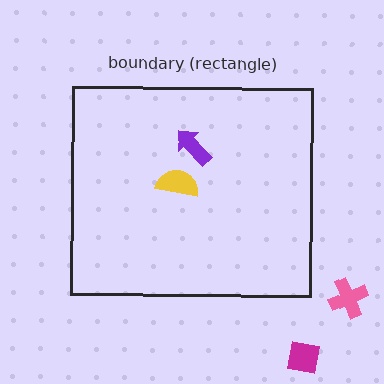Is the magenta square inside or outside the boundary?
Outside.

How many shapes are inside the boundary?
2 inside, 2 outside.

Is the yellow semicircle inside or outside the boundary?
Inside.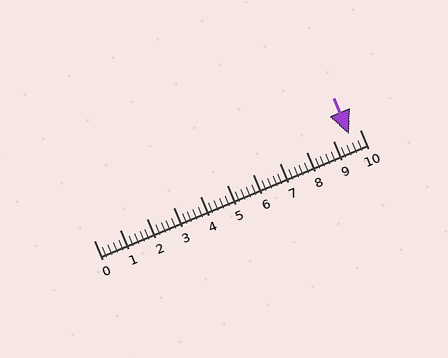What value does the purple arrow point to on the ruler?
The purple arrow points to approximately 9.6.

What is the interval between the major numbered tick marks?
The major tick marks are spaced 1 units apart.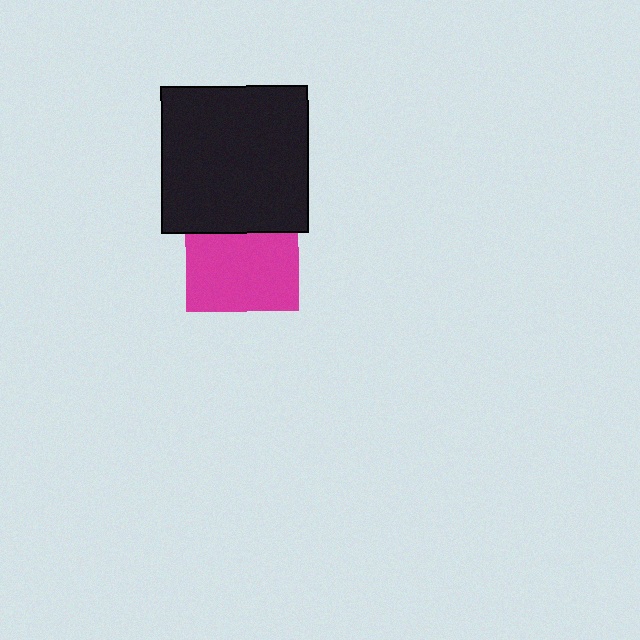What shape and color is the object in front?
The object in front is a black square.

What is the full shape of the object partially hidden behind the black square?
The partially hidden object is a magenta square.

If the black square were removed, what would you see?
You would see the complete magenta square.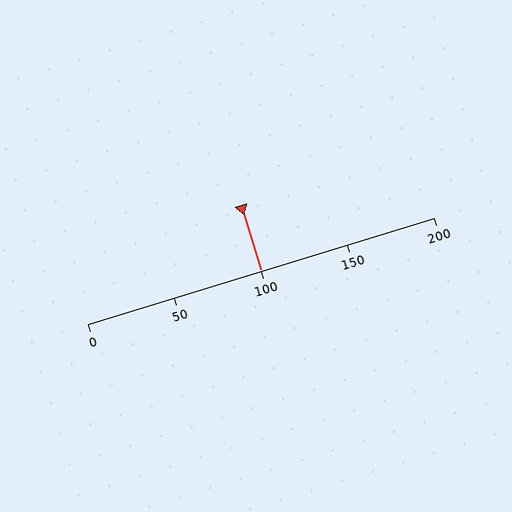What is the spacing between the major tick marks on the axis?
The major ticks are spaced 50 apart.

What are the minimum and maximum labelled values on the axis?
The axis runs from 0 to 200.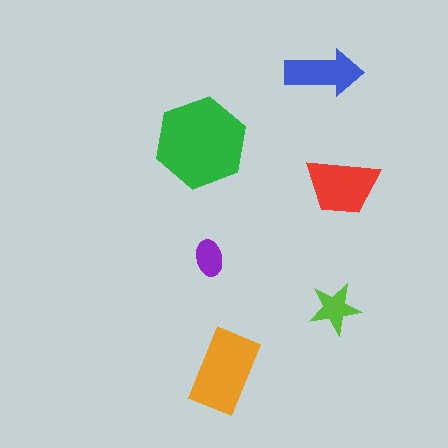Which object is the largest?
The green hexagon.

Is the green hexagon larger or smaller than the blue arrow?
Larger.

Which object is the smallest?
The purple ellipse.